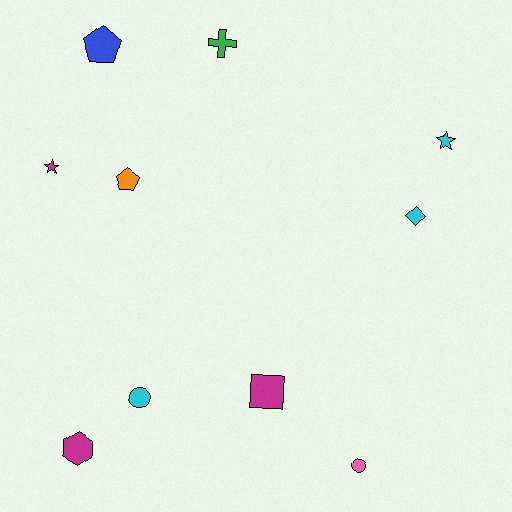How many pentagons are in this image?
There are 2 pentagons.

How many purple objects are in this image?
There are no purple objects.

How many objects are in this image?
There are 10 objects.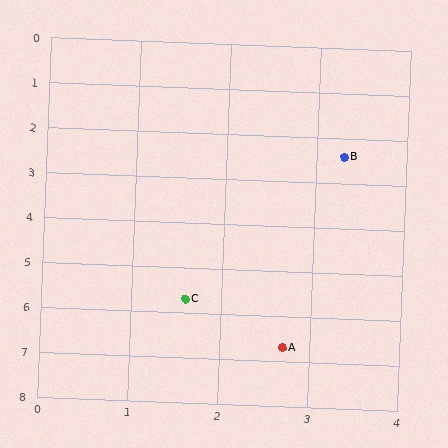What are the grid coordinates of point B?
Point B is at approximately (3.3, 2.4).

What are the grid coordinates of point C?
Point C is at approximately (1.6, 5.7).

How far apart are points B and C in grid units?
Points B and C are about 3.7 grid units apart.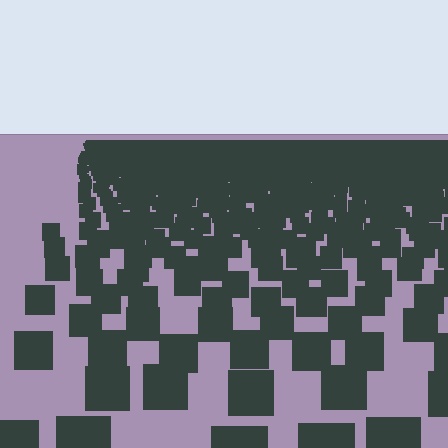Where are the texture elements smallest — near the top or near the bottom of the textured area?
Near the top.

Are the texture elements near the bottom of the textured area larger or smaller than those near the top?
Larger. Near the bottom, elements are closer to the viewer and appear at a bigger on-screen size.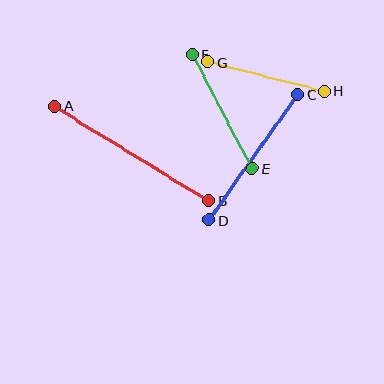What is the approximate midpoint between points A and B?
The midpoint is at approximately (132, 153) pixels.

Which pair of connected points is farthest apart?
Points A and B are farthest apart.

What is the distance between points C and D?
The distance is approximately 154 pixels.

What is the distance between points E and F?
The distance is approximately 129 pixels.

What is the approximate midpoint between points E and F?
The midpoint is at approximately (222, 112) pixels.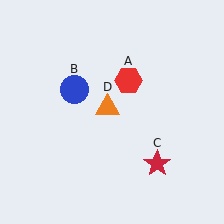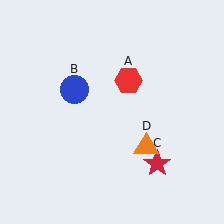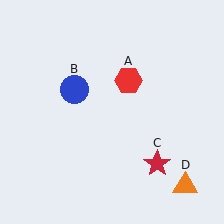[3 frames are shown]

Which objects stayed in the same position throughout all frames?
Red hexagon (object A) and blue circle (object B) and red star (object C) remained stationary.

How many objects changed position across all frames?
1 object changed position: orange triangle (object D).